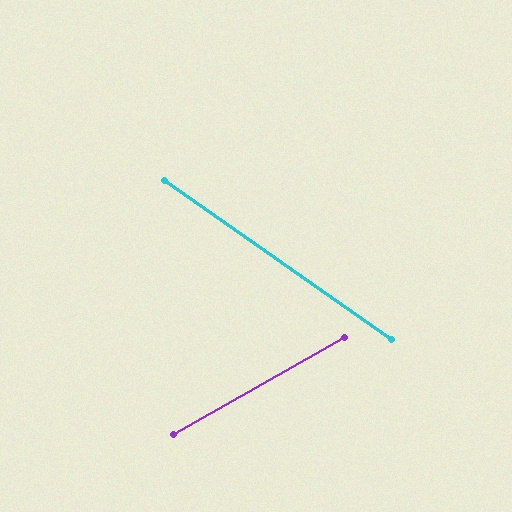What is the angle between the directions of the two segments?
Approximately 65 degrees.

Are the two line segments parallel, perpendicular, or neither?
Neither parallel nor perpendicular — they differ by about 65°.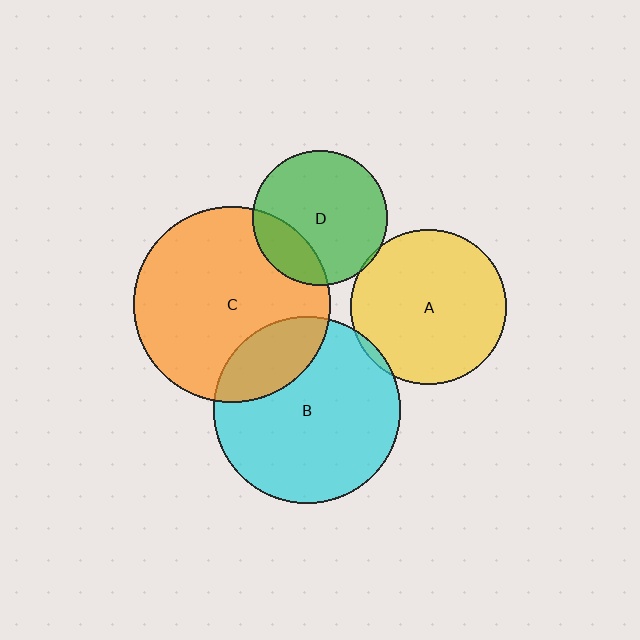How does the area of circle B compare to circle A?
Approximately 1.4 times.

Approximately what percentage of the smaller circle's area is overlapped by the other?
Approximately 5%.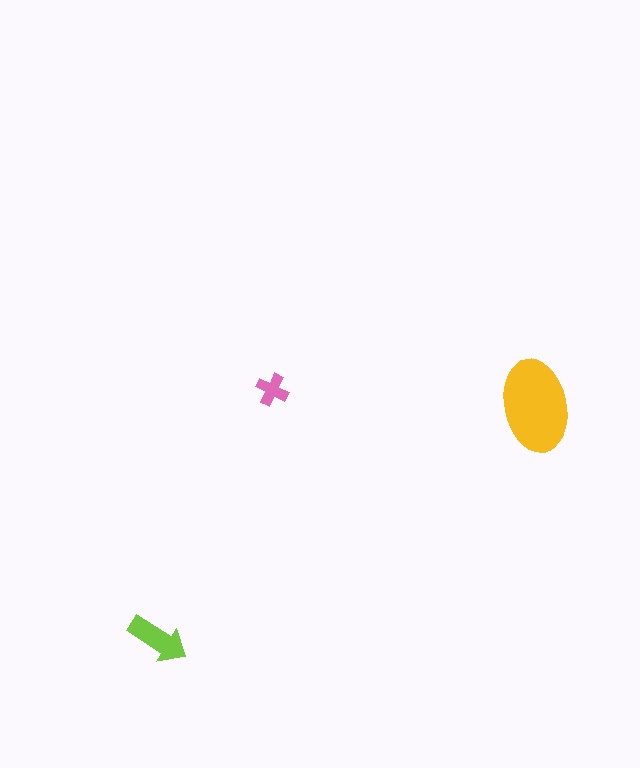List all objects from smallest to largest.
The pink cross, the lime arrow, the yellow ellipse.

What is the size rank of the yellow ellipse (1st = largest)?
1st.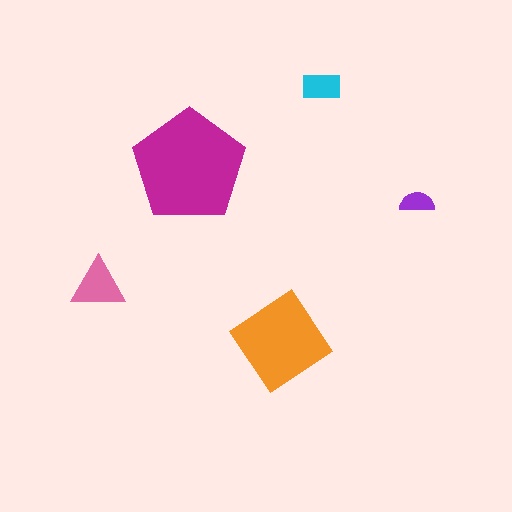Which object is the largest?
The magenta pentagon.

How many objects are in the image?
There are 5 objects in the image.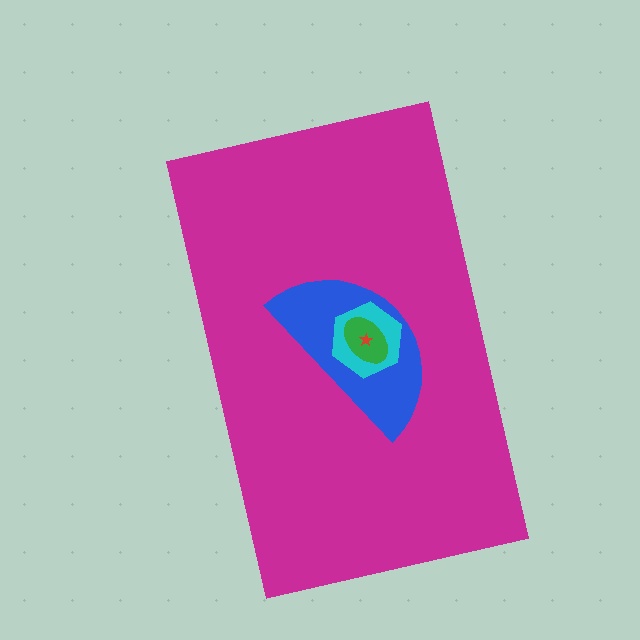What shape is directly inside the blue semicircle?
The cyan hexagon.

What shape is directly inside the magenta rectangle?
The blue semicircle.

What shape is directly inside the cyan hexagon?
The green ellipse.